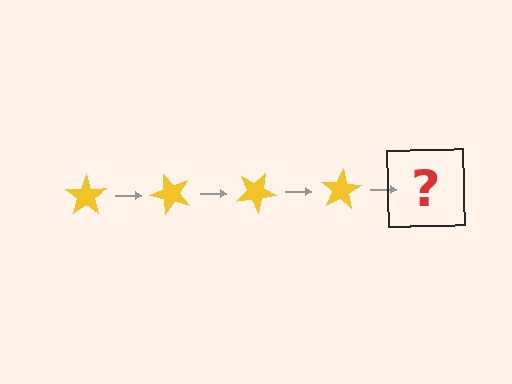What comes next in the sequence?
The next element should be a yellow star rotated 200 degrees.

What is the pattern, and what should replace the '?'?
The pattern is that the star rotates 50 degrees each step. The '?' should be a yellow star rotated 200 degrees.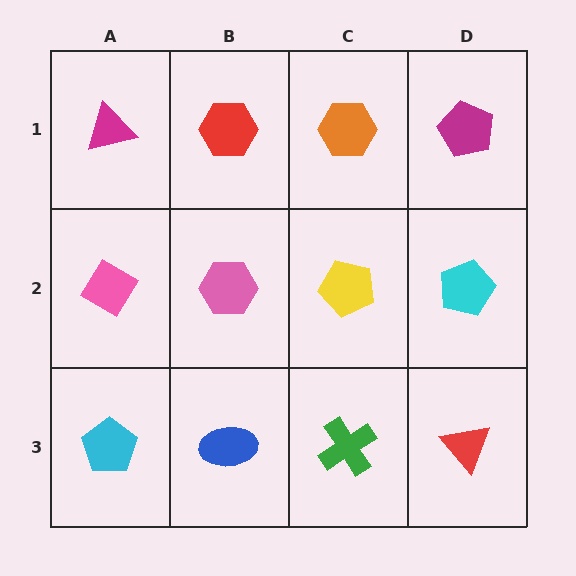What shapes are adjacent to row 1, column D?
A cyan pentagon (row 2, column D), an orange hexagon (row 1, column C).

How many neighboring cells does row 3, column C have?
3.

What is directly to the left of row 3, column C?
A blue ellipse.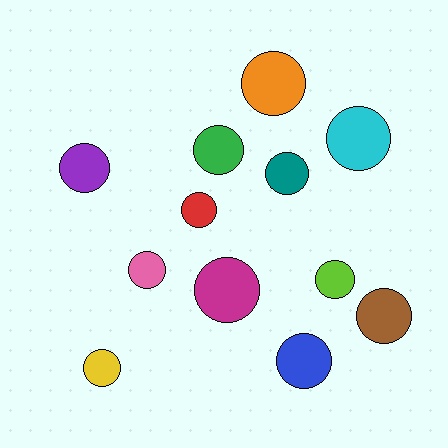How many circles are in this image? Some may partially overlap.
There are 12 circles.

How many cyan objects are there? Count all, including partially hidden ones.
There is 1 cyan object.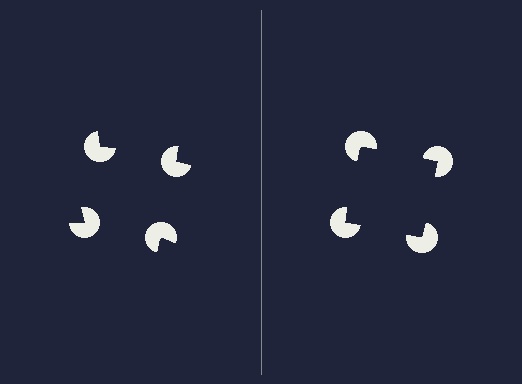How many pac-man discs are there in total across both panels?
8 — 4 on each side.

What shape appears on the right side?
An illusory square.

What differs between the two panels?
The pac-man discs are positioned identically on both sides; only the wedge orientations differ. On the right they align to a square; on the left they are misaligned.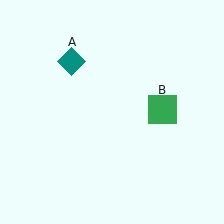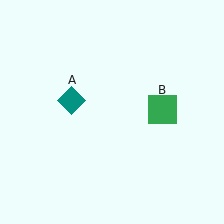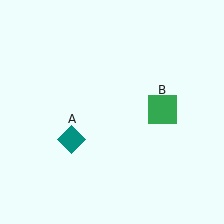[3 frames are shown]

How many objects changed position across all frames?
1 object changed position: teal diamond (object A).